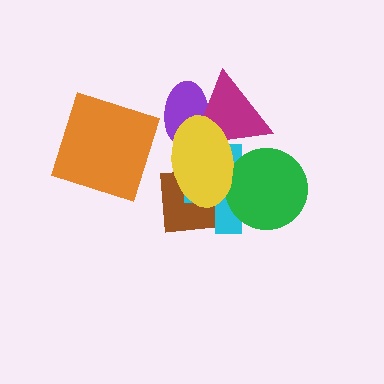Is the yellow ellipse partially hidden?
No, no other shape covers it.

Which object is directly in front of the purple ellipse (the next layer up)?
The magenta triangle is directly in front of the purple ellipse.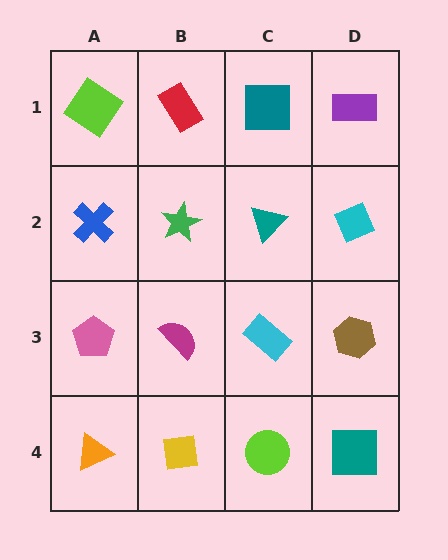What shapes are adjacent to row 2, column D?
A purple rectangle (row 1, column D), a brown hexagon (row 3, column D), a teal triangle (row 2, column C).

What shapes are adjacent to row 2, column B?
A red rectangle (row 1, column B), a magenta semicircle (row 3, column B), a blue cross (row 2, column A), a teal triangle (row 2, column C).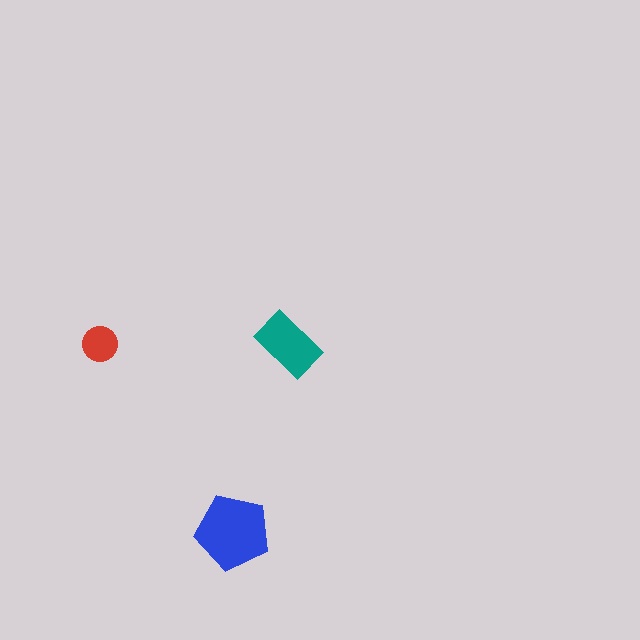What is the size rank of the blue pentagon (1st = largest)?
1st.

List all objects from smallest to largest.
The red circle, the teal rectangle, the blue pentagon.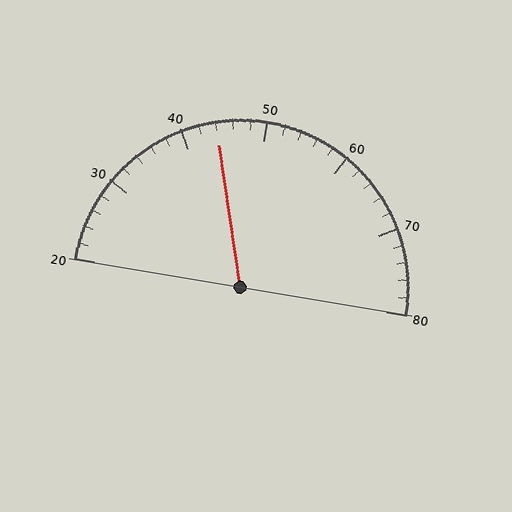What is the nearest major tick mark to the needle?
The nearest major tick mark is 40.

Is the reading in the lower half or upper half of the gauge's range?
The reading is in the lower half of the range (20 to 80).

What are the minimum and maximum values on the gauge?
The gauge ranges from 20 to 80.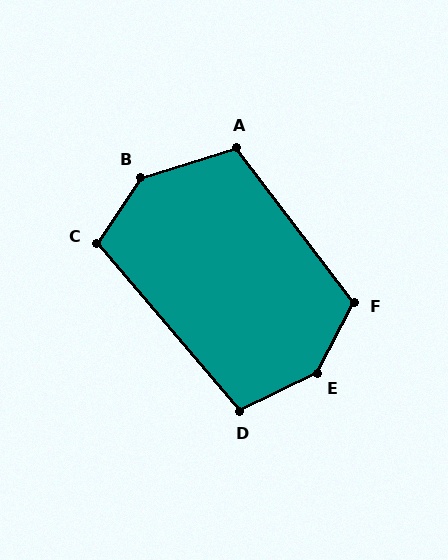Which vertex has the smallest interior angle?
D, at approximately 105 degrees.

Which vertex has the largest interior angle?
E, at approximately 143 degrees.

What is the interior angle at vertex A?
Approximately 110 degrees (obtuse).